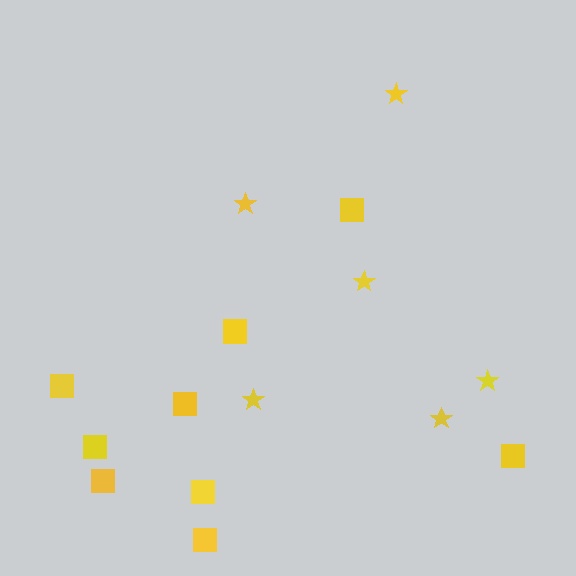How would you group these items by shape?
There are 2 groups: one group of squares (9) and one group of stars (6).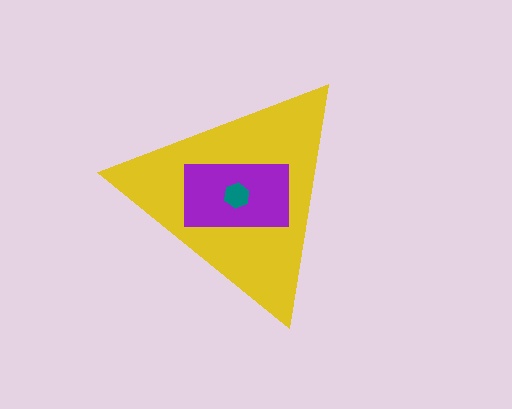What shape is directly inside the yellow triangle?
The purple rectangle.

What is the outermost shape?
The yellow triangle.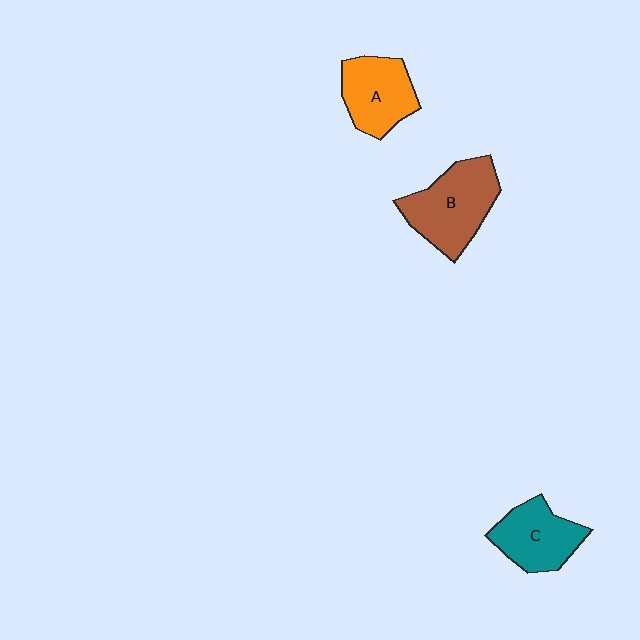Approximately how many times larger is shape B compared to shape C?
Approximately 1.3 times.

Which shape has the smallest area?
Shape C (teal).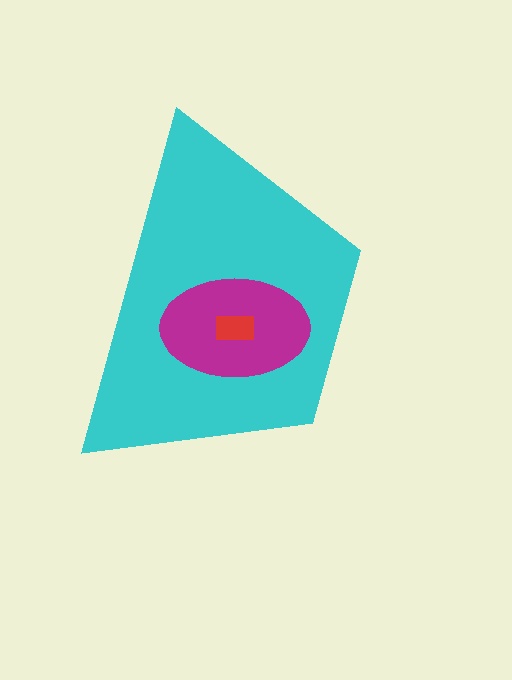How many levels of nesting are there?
3.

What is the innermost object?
The red rectangle.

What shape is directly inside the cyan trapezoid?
The magenta ellipse.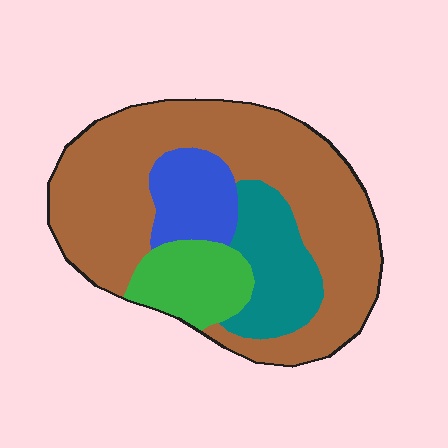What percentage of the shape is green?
Green covers around 15% of the shape.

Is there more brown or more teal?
Brown.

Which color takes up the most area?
Brown, at roughly 60%.